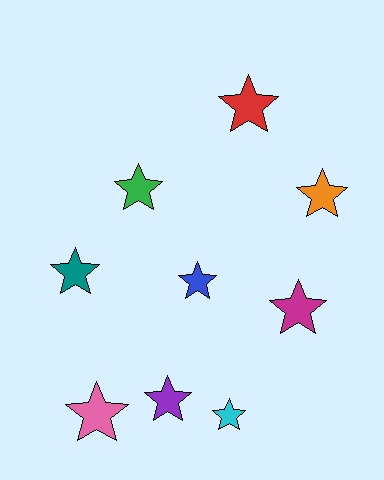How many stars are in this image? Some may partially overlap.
There are 9 stars.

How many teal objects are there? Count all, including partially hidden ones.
There is 1 teal object.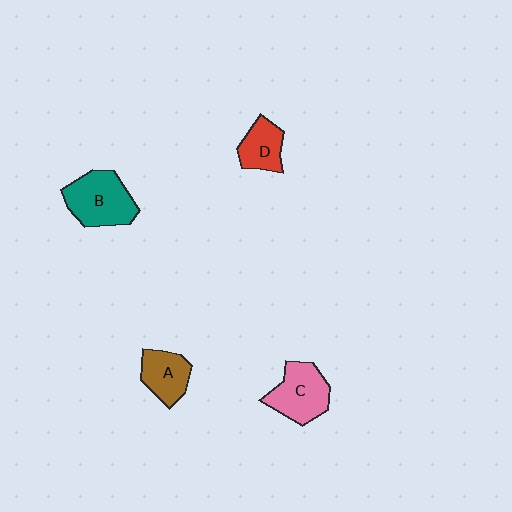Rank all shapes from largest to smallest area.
From largest to smallest: B (teal), C (pink), A (brown), D (red).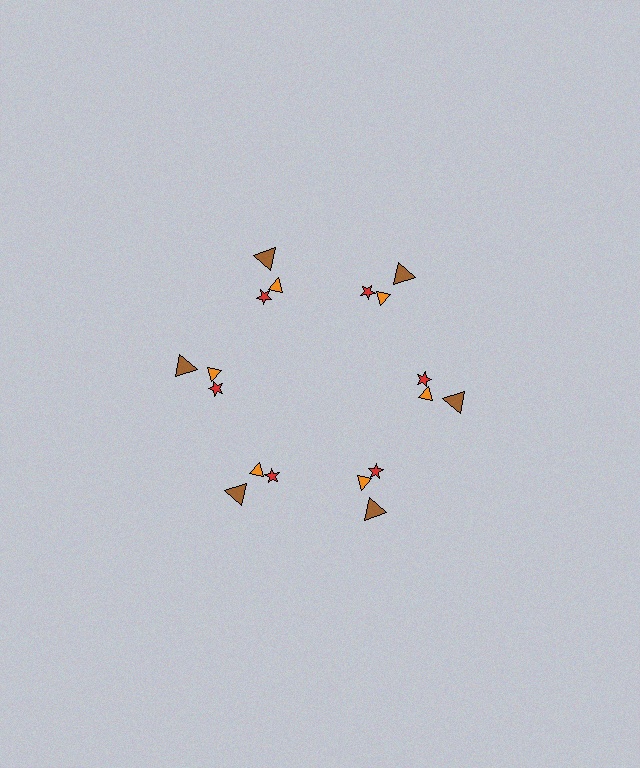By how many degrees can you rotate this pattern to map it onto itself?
The pattern maps onto itself every 60 degrees of rotation.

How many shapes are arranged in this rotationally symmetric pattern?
There are 18 shapes, arranged in 6 groups of 3.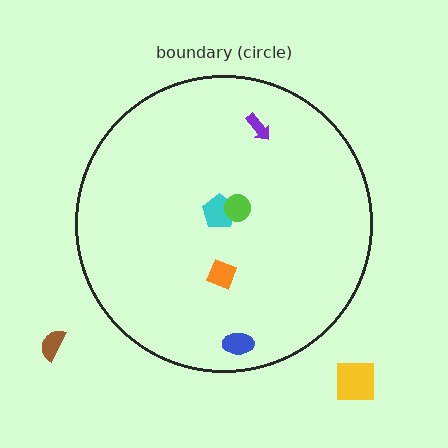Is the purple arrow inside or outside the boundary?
Inside.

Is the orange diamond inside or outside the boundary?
Inside.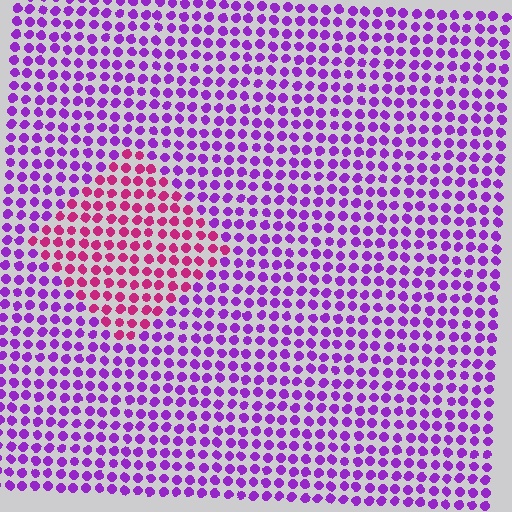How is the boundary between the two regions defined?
The boundary is defined purely by a slight shift in hue (about 45 degrees). Spacing, size, and orientation are identical on both sides.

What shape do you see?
I see a diamond.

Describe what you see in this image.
The image is filled with small purple elements in a uniform arrangement. A diamond-shaped region is visible where the elements are tinted to a slightly different hue, forming a subtle color boundary.